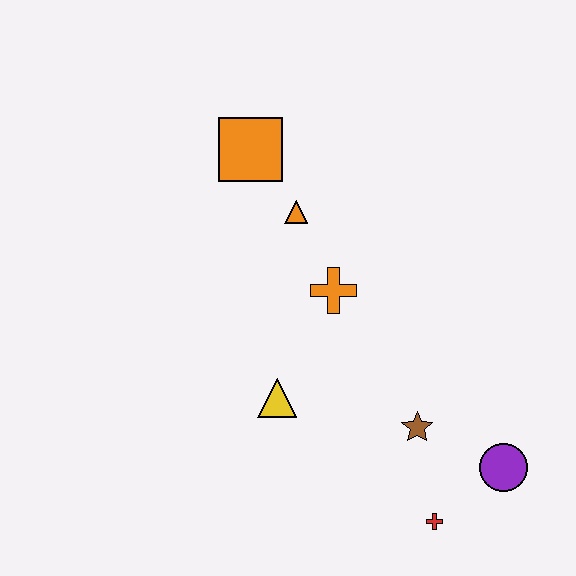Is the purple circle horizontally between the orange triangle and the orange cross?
No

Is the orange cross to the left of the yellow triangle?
No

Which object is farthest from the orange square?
The red cross is farthest from the orange square.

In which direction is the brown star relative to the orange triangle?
The brown star is below the orange triangle.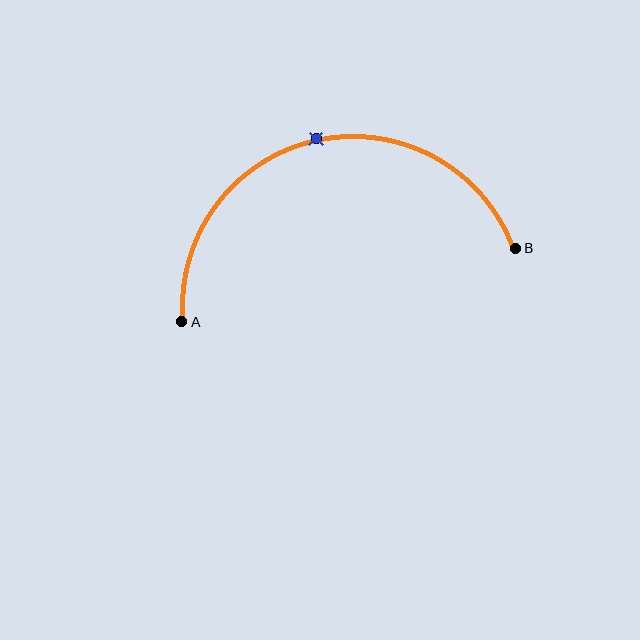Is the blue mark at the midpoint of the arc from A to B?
Yes. The blue mark lies on the arc at equal arc-length from both A and B — it is the arc midpoint.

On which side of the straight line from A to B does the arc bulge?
The arc bulges above the straight line connecting A and B.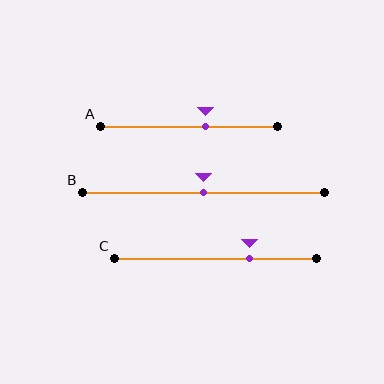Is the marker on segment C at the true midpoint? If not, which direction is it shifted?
No, the marker on segment C is shifted to the right by about 17% of the segment length.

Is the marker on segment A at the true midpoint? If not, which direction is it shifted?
No, the marker on segment A is shifted to the right by about 9% of the segment length.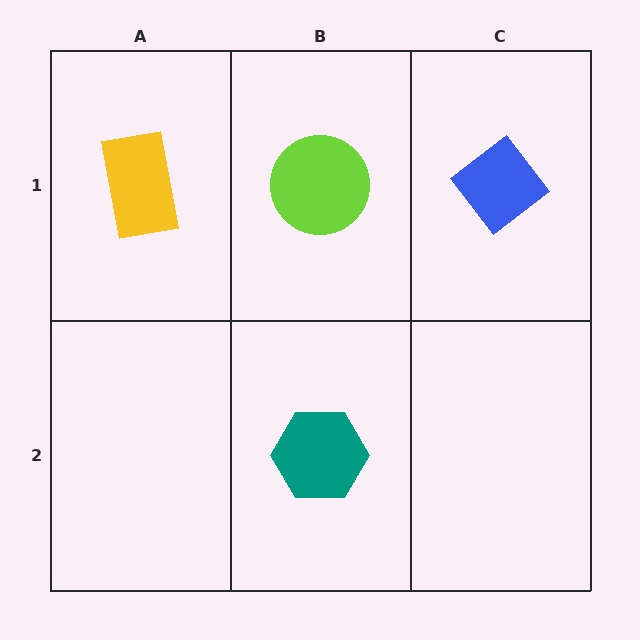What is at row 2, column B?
A teal hexagon.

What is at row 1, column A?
A yellow rectangle.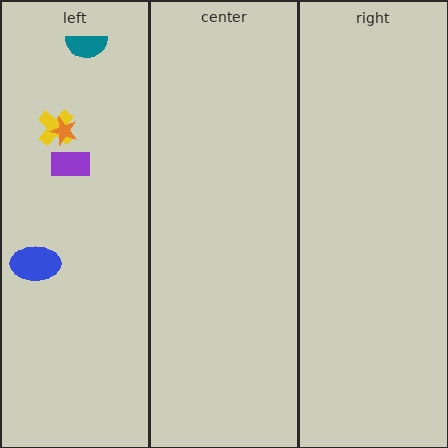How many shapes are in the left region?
5.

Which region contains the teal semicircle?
The left region.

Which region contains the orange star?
The left region.